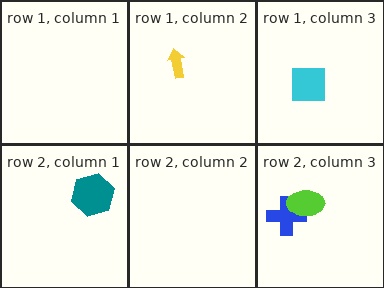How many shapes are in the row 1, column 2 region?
1.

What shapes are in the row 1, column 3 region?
The cyan square.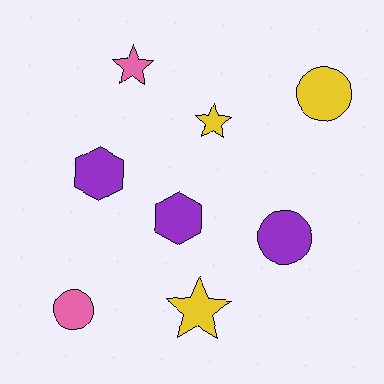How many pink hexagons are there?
There are no pink hexagons.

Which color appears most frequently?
Purple, with 3 objects.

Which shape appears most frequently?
Circle, with 3 objects.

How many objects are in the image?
There are 8 objects.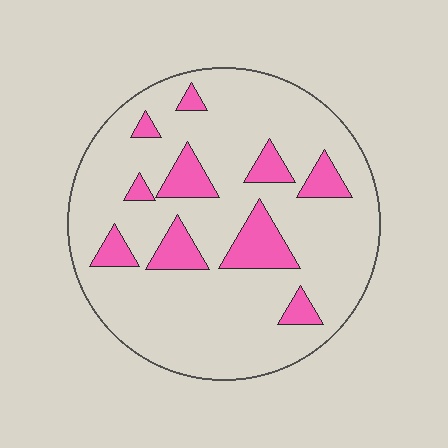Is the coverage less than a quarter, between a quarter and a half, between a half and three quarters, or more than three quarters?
Less than a quarter.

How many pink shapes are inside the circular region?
10.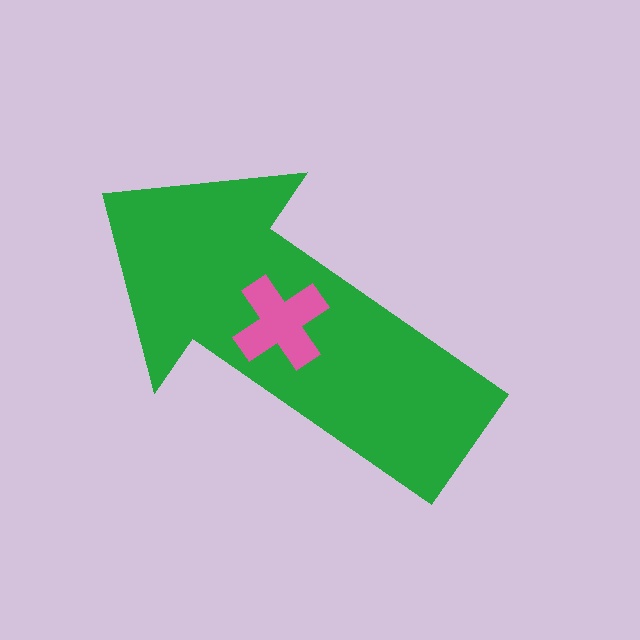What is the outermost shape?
The green arrow.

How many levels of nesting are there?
2.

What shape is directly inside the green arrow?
The pink cross.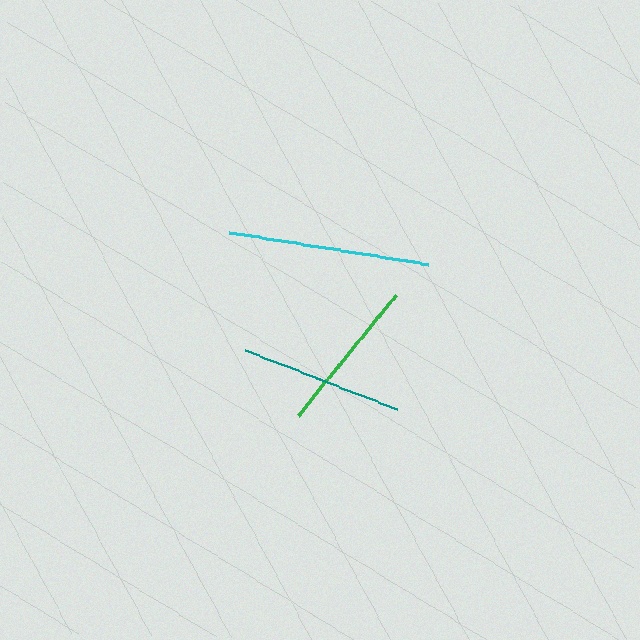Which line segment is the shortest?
The green line is the shortest at approximately 156 pixels.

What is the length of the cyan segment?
The cyan segment is approximately 202 pixels long.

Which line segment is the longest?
The cyan line is the longest at approximately 202 pixels.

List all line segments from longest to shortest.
From longest to shortest: cyan, teal, green.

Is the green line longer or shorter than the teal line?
The teal line is longer than the green line.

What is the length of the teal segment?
The teal segment is approximately 162 pixels long.